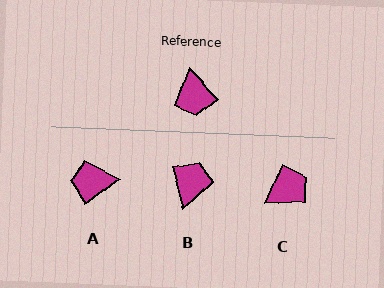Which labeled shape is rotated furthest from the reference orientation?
B, about 152 degrees away.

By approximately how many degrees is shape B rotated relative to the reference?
Approximately 152 degrees counter-clockwise.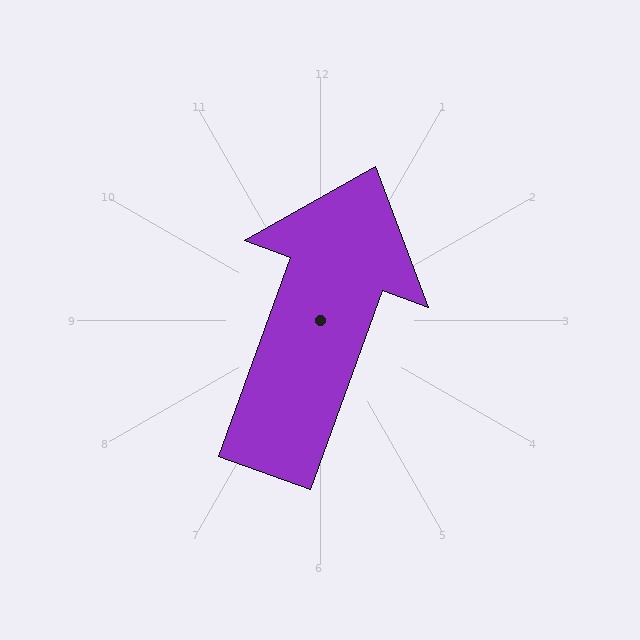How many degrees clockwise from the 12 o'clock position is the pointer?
Approximately 20 degrees.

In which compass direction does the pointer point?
North.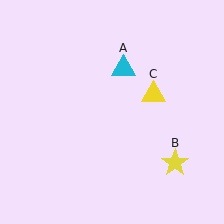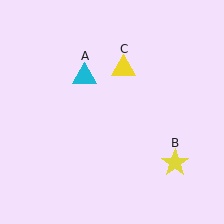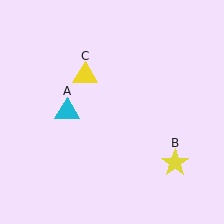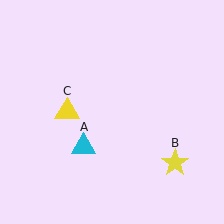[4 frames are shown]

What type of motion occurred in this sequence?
The cyan triangle (object A), yellow triangle (object C) rotated counterclockwise around the center of the scene.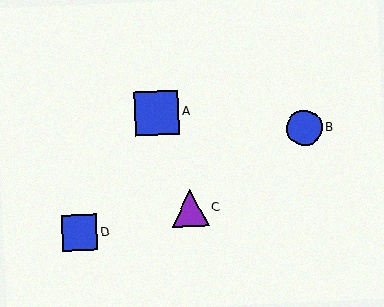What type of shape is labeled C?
Shape C is a purple triangle.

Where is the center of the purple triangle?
The center of the purple triangle is at (190, 208).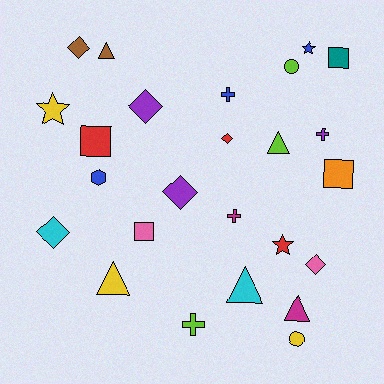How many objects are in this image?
There are 25 objects.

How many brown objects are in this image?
There are 2 brown objects.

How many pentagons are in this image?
There are no pentagons.